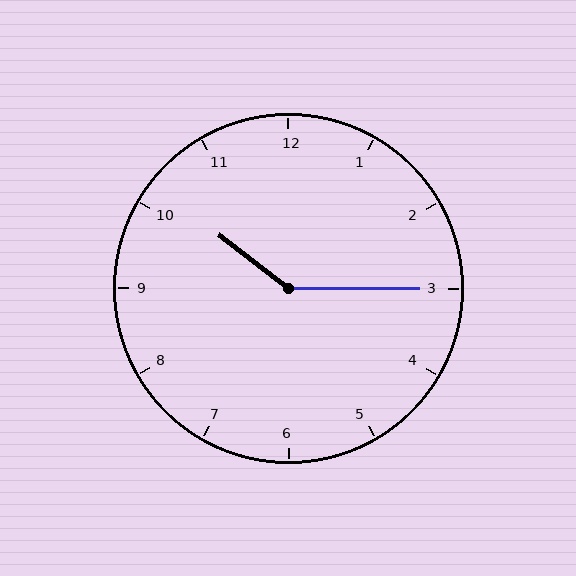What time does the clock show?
10:15.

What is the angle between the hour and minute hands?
Approximately 142 degrees.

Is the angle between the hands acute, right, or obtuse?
It is obtuse.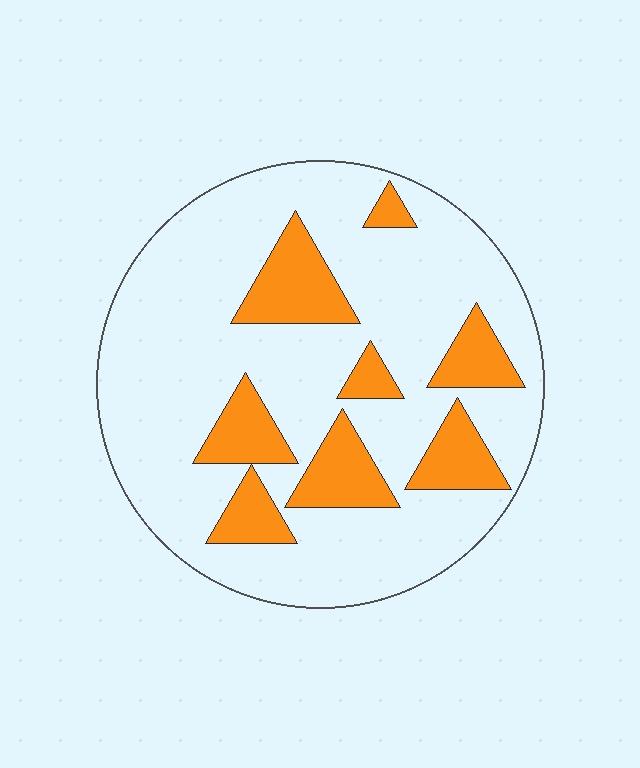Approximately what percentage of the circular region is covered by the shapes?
Approximately 20%.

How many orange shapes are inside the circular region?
8.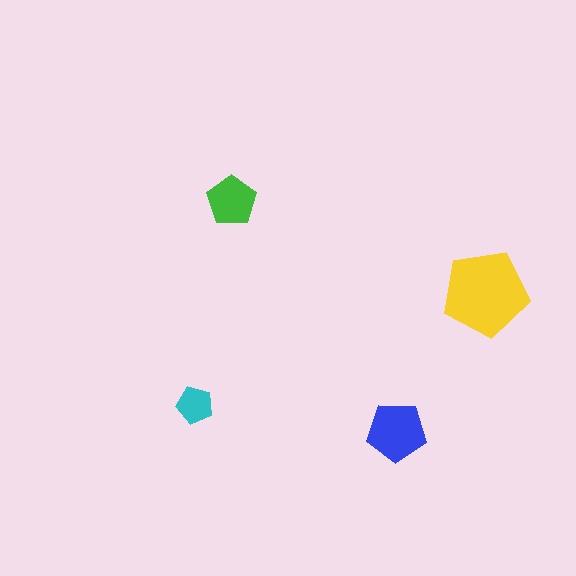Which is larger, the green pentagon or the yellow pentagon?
The yellow one.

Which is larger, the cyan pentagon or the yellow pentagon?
The yellow one.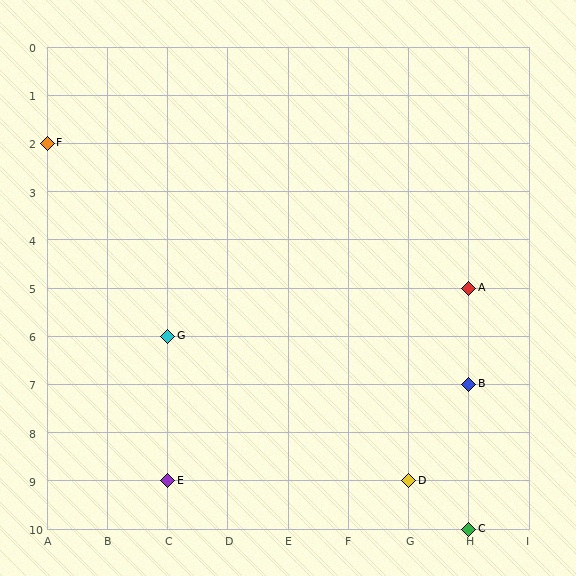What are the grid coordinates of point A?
Point A is at grid coordinates (H, 5).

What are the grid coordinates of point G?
Point G is at grid coordinates (C, 6).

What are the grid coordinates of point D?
Point D is at grid coordinates (G, 9).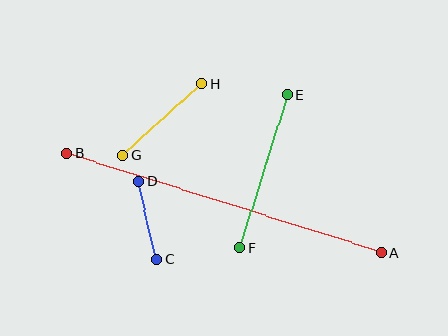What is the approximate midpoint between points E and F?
The midpoint is at approximately (264, 171) pixels.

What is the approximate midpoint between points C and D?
The midpoint is at approximately (148, 220) pixels.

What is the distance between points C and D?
The distance is approximately 80 pixels.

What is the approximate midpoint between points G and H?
The midpoint is at approximately (162, 119) pixels.